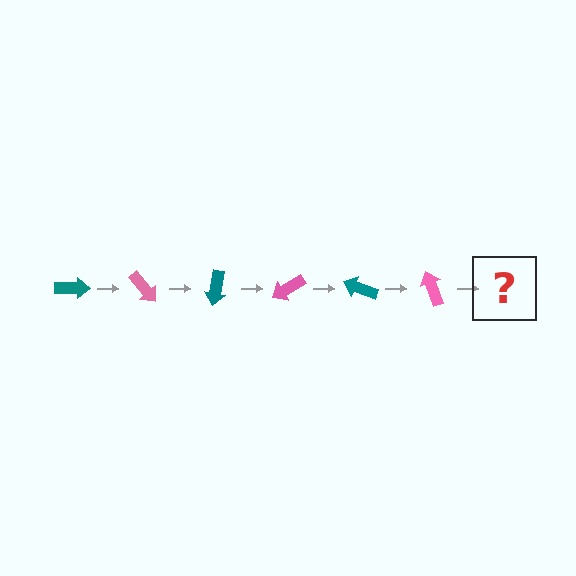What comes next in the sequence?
The next element should be a teal arrow, rotated 300 degrees from the start.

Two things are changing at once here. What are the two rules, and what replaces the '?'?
The two rules are that it rotates 50 degrees each step and the color cycles through teal and pink. The '?' should be a teal arrow, rotated 300 degrees from the start.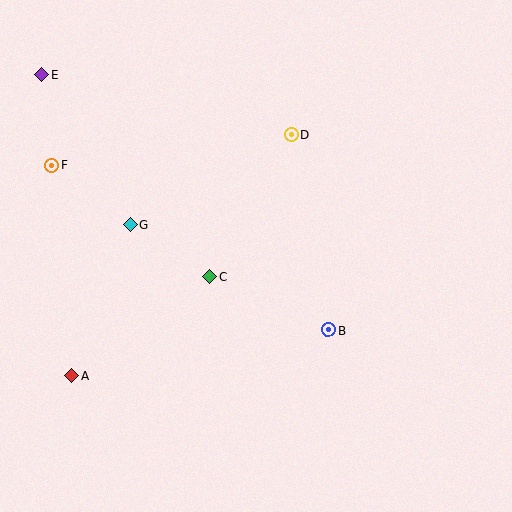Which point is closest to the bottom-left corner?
Point A is closest to the bottom-left corner.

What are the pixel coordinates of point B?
Point B is at (328, 330).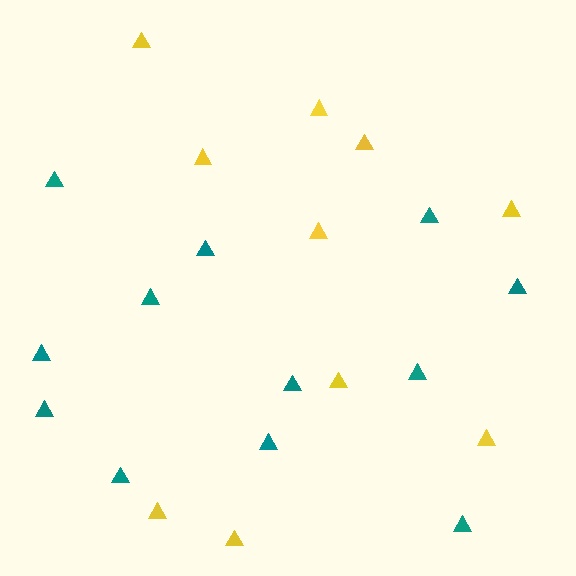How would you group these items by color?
There are 2 groups: one group of teal triangles (12) and one group of yellow triangles (10).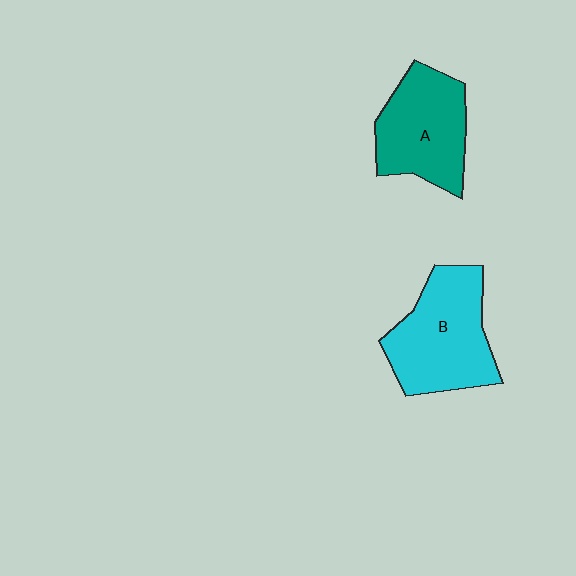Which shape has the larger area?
Shape B (cyan).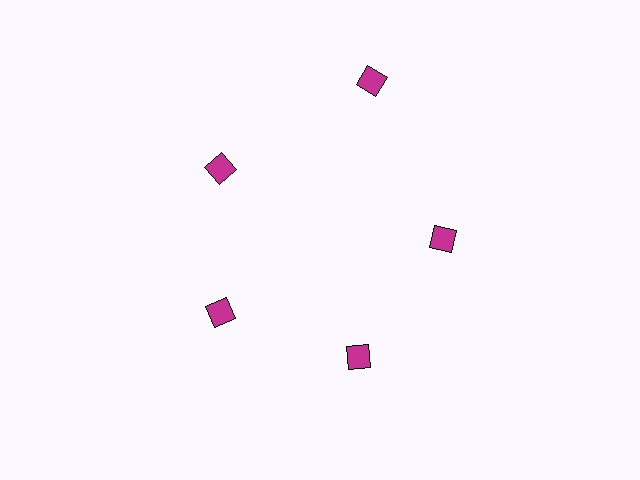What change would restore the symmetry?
The symmetry would be restored by moving it inward, back onto the ring so that all 5 diamonds sit at equal angles and equal distance from the center.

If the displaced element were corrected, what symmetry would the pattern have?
It would have 5-fold rotational symmetry — the pattern would map onto itself every 72 degrees.